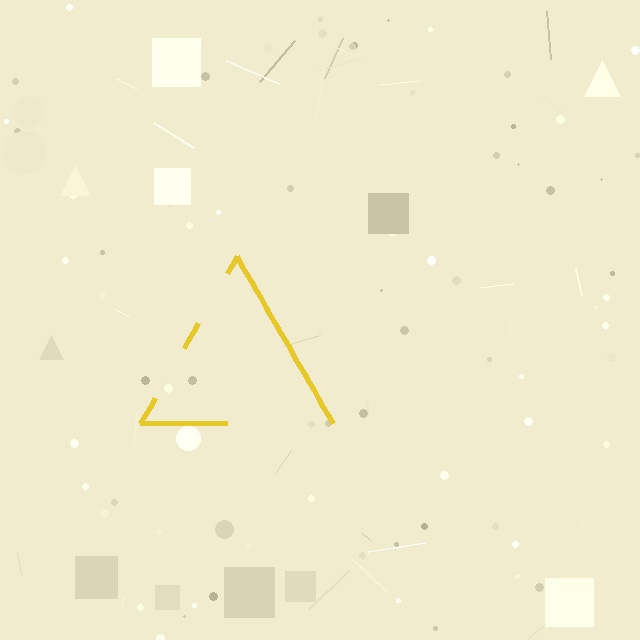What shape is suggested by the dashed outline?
The dashed outline suggests a triangle.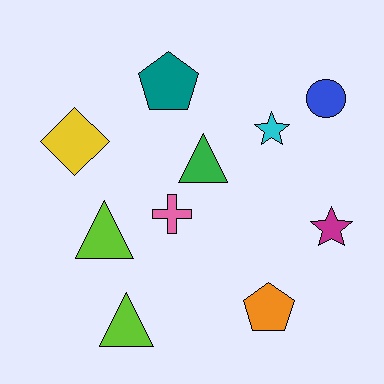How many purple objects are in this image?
There are no purple objects.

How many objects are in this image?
There are 10 objects.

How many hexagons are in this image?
There are no hexagons.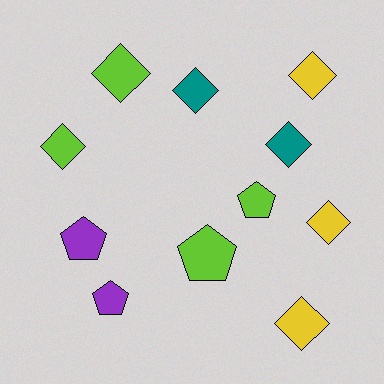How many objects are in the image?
There are 11 objects.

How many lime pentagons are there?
There are 2 lime pentagons.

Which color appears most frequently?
Lime, with 4 objects.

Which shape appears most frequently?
Diamond, with 7 objects.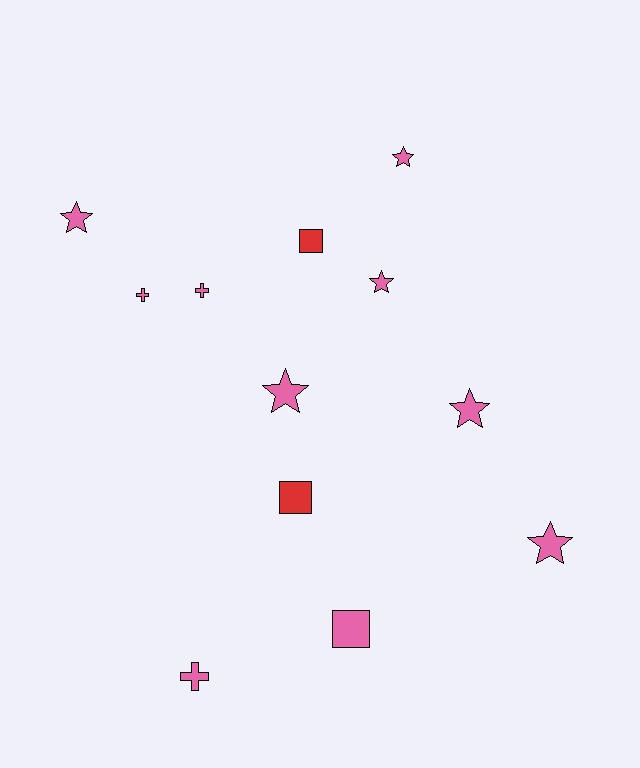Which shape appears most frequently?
Star, with 6 objects.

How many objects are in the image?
There are 12 objects.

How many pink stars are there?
There are 6 pink stars.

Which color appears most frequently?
Pink, with 10 objects.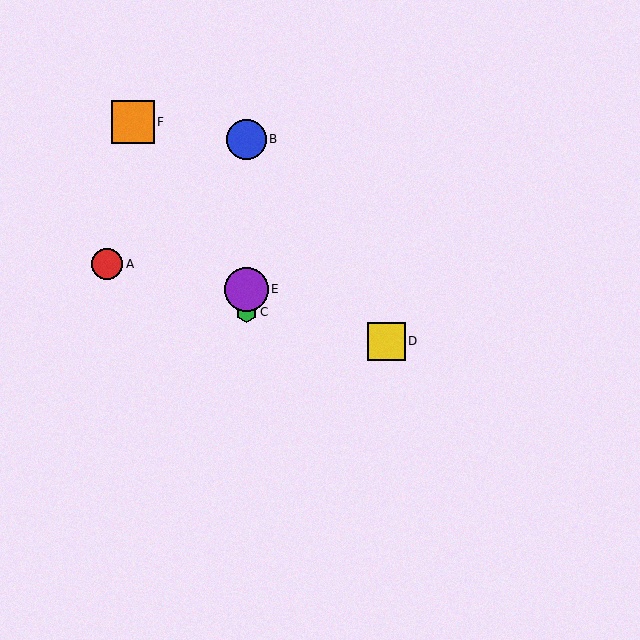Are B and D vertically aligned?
No, B is at x≈246 and D is at x≈386.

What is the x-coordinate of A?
Object A is at x≈107.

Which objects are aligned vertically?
Objects B, C, E are aligned vertically.